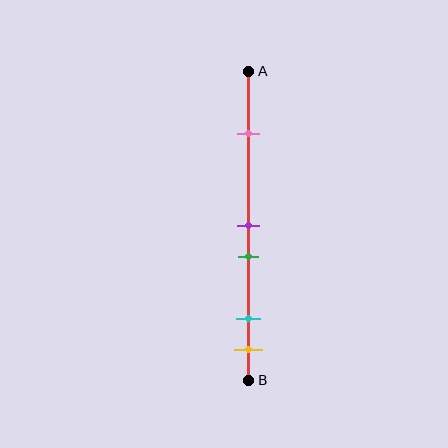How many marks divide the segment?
There are 5 marks dividing the segment.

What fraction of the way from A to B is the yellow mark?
The yellow mark is approximately 90% (0.9) of the way from A to B.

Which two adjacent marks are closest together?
The purple and green marks are the closest adjacent pair.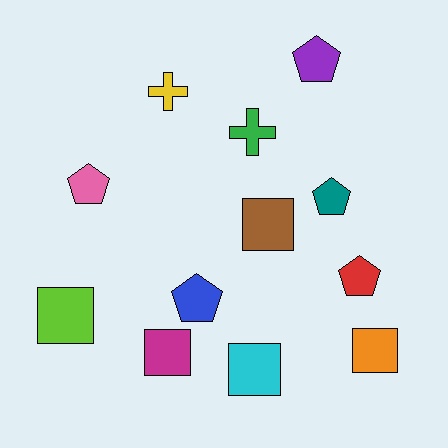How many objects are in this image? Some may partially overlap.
There are 12 objects.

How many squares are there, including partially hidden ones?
There are 5 squares.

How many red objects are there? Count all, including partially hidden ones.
There is 1 red object.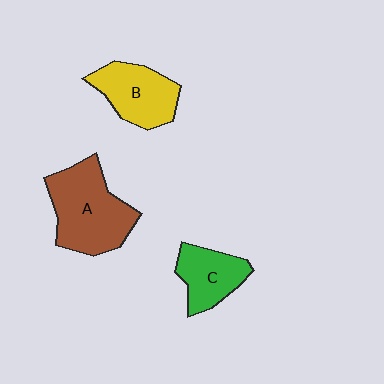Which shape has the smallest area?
Shape C (green).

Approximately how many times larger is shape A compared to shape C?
Approximately 1.7 times.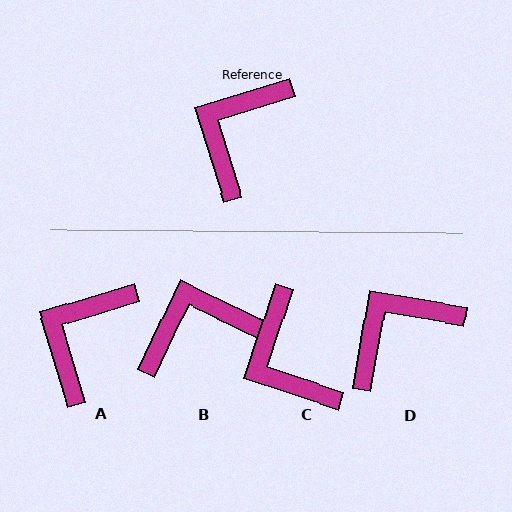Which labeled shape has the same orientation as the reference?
A.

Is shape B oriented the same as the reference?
No, it is off by about 42 degrees.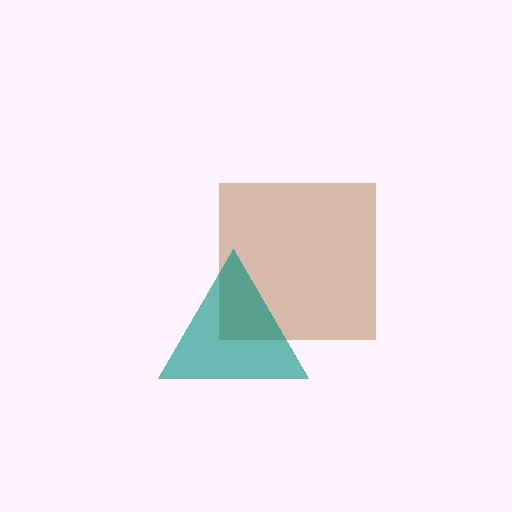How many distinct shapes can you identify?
There are 2 distinct shapes: a brown square, a teal triangle.